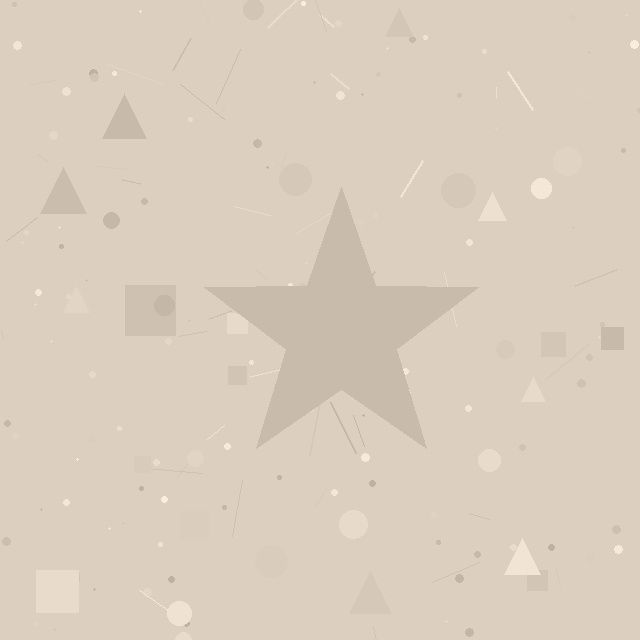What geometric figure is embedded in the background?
A star is embedded in the background.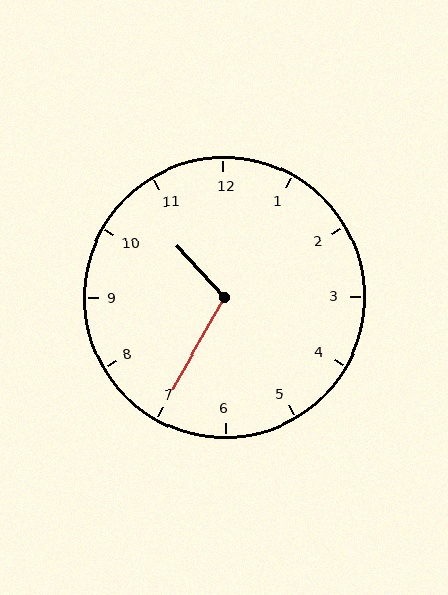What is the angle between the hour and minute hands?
Approximately 108 degrees.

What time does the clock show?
10:35.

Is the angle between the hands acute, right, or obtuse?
It is obtuse.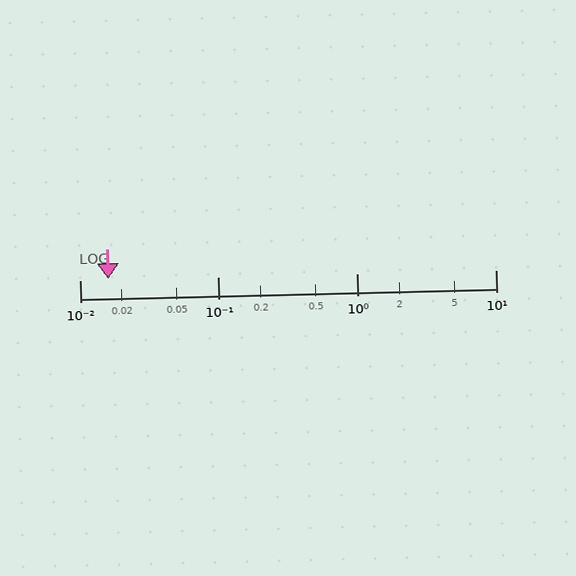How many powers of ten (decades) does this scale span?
The scale spans 3 decades, from 0.01 to 10.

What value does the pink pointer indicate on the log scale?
The pointer indicates approximately 0.016.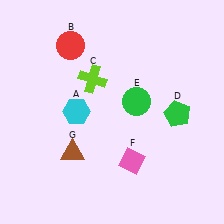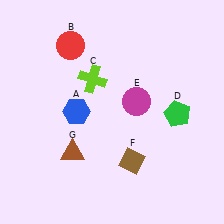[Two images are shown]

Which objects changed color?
A changed from cyan to blue. E changed from green to magenta. F changed from pink to brown.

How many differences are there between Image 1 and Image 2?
There are 3 differences between the two images.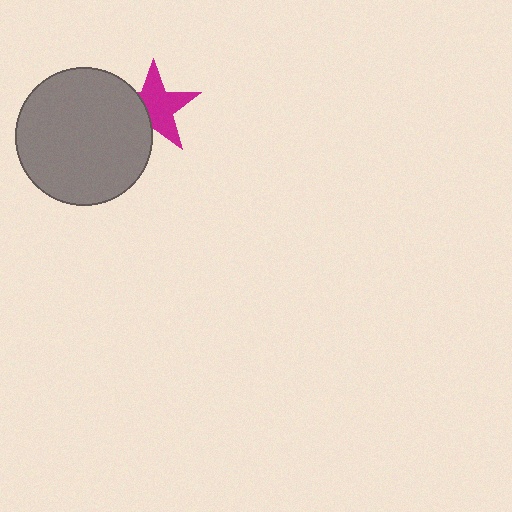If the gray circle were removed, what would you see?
You would see the complete magenta star.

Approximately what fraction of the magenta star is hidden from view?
Roughly 36% of the magenta star is hidden behind the gray circle.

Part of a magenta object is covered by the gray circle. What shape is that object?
It is a star.